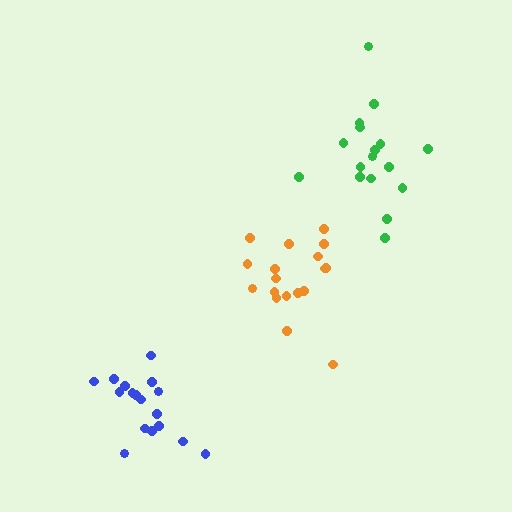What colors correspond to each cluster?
The clusters are colored: blue, orange, green.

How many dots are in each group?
Group 1: 17 dots, Group 2: 18 dots, Group 3: 17 dots (52 total).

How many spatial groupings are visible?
There are 3 spatial groupings.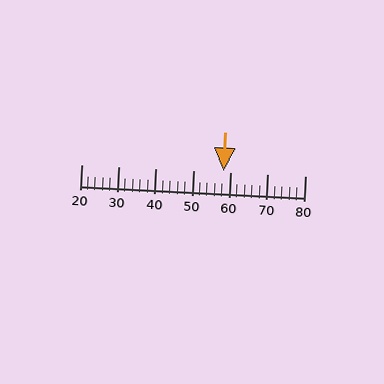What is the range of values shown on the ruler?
The ruler shows values from 20 to 80.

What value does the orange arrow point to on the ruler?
The orange arrow points to approximately 58.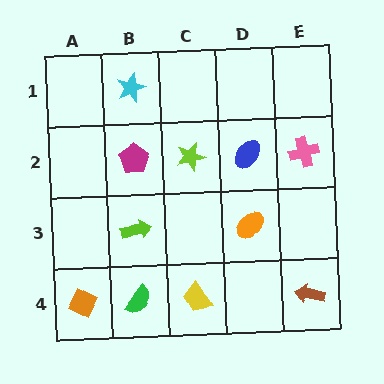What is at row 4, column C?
A yellow trapezoid.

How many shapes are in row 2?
4 shapes.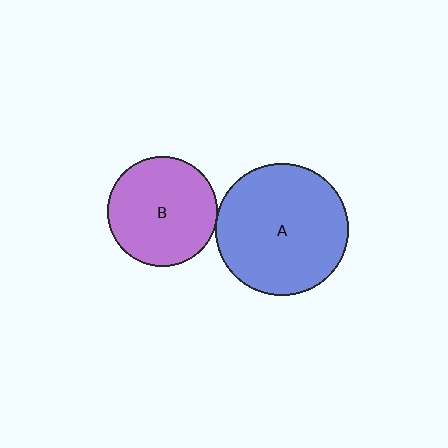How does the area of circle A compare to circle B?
Approximately 1.5 times.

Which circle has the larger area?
Circle A (blue).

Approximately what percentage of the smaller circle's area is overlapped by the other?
Approximately 5%.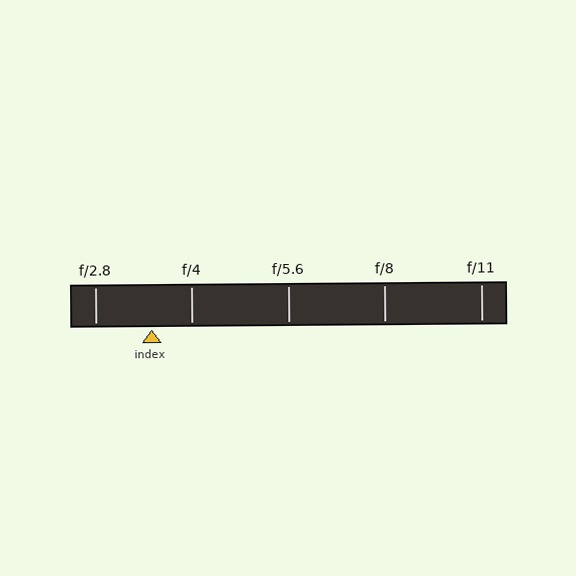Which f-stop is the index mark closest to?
The index mark is closest to f/4.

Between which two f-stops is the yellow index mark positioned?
The index mark is between f/2.8 and f/4.